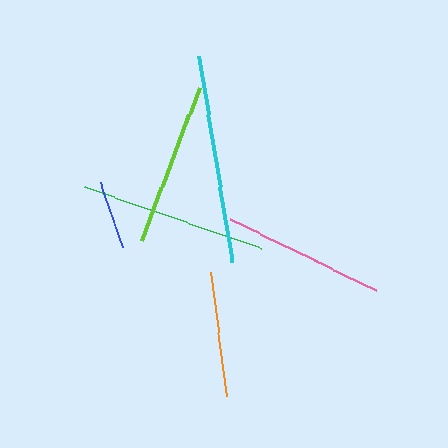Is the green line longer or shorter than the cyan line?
The cyan line is longer than the green line.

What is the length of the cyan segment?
The cyan segment is approximately 210 pixels long.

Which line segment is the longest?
The cyan line is the longest at approximately 210 pixels.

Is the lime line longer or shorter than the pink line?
The lime line is longer than the pink line.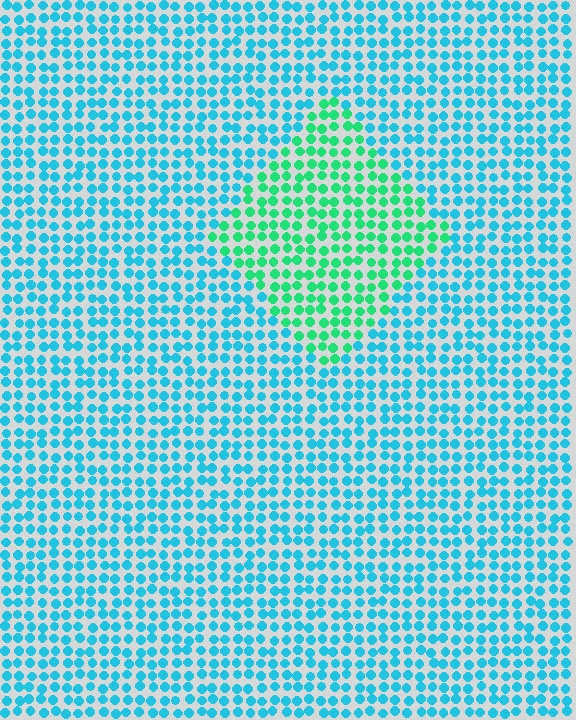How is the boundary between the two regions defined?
The boundary is defined purely by a slight shift in hue (about 42 degrees). Spacing, size, and orientation are identical on both sides.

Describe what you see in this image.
The image is filled with small cyan elements in a uniform arrangement. A diamond-shaped region is visible where the elements are tinted to a slightly different hue, forming a subtle color boundary.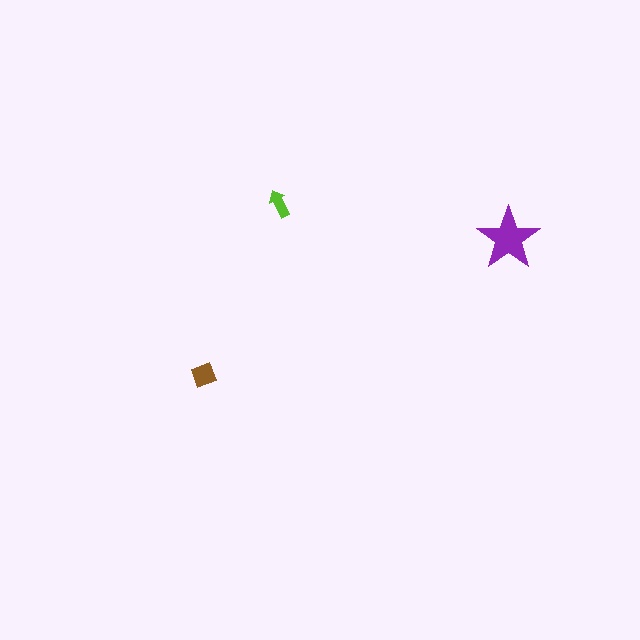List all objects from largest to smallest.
The purple star, the brown diamond, the lime arrow.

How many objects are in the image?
There are 3 objects in the image.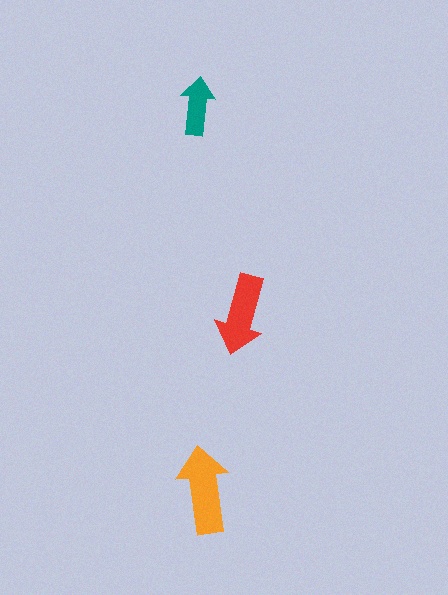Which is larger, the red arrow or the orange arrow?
The orange one.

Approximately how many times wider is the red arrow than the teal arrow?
About 1.5 times wider.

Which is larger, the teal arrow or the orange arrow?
The orange one.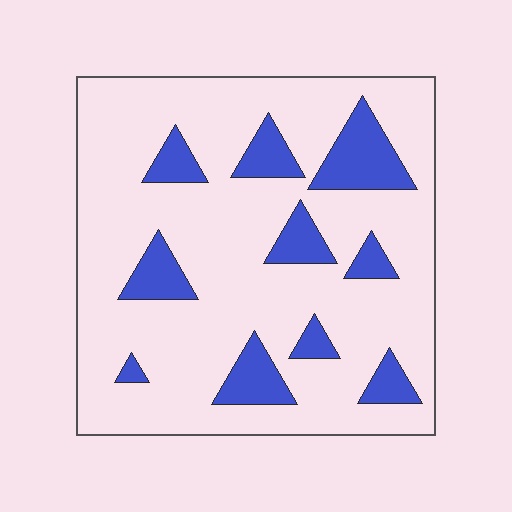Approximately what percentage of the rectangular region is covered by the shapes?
Approximately 20%.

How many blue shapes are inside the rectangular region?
10.